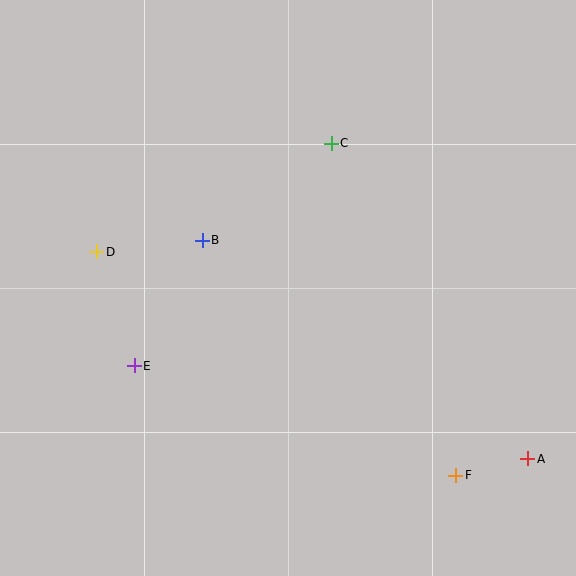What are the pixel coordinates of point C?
Point C is at (331, 143).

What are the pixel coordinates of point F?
Point F is at (456, 475).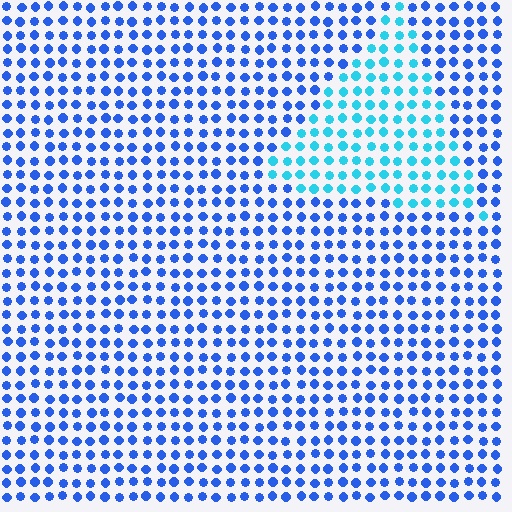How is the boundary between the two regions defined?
The boundary is defined purely by a slight shift in hue (about 36 degrees). Spacing, size, and orientation are identical on both sides.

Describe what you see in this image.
The image is filled with small blue elements in a uniform arrangement. A triangle-shaped region is visible where the elements are tinted to a slightly different hue, forming a subtle color boundary.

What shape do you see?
I see a triangle.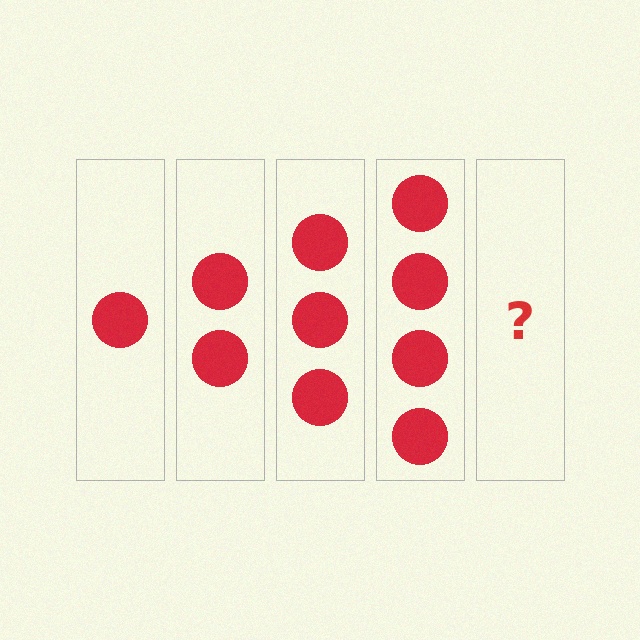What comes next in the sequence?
The next element should be 5 circles.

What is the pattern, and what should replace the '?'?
The pattern is that each step adds one more circle. The '?' should be 5 circles.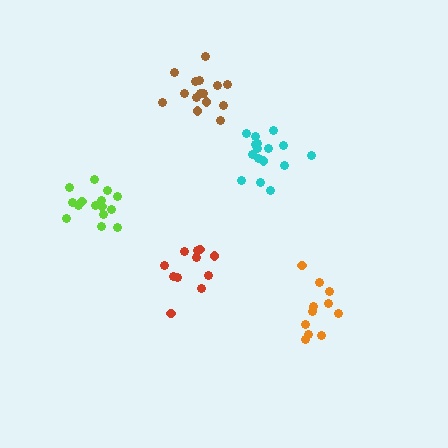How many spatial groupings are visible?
There are 5 spatial groupings.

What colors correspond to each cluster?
The clusters are colored: lime, cyan, orange, red, brown.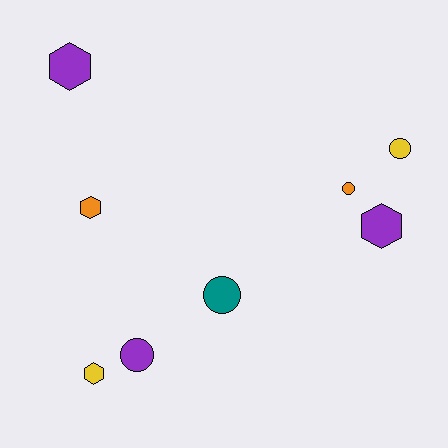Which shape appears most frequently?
Hexagon, with 4 objects.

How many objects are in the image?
There are 8 objects.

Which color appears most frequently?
Purple, with 3 objects.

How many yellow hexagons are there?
There is 1 yellow hexagon.